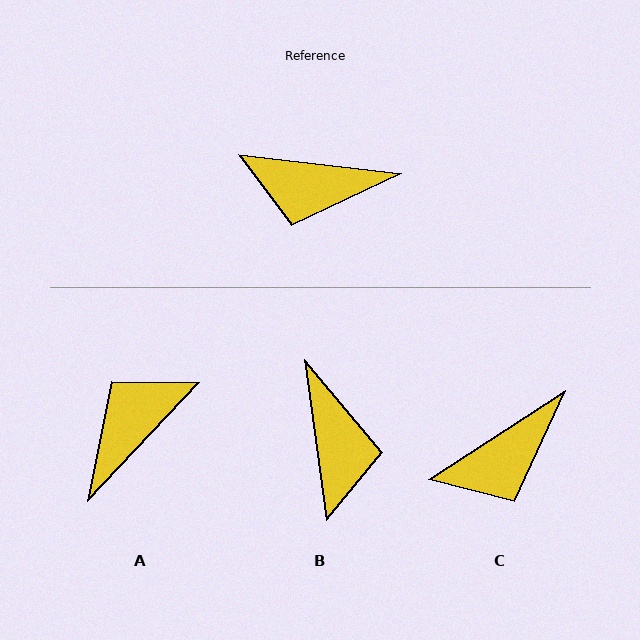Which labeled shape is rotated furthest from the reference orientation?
A, about 126 degrees away.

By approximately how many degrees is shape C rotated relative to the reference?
Approximately 40 degrees counter-clockwise.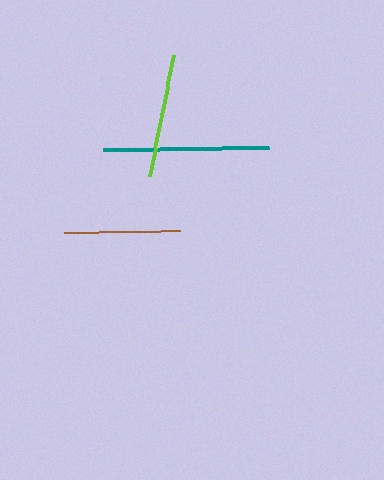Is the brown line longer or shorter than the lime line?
The lime line is longer than the brown line.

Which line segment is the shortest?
The brown line is the shortest at approximately 116 pixels.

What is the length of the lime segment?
The lime segment is approximately 123 pixels long.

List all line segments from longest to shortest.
From longest to shortest: teal, lime, brown.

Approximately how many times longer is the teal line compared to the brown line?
The teal line is approximately 1.4 times the length of the brown line.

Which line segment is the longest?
The teal line is the longest at approximately 167 pixels.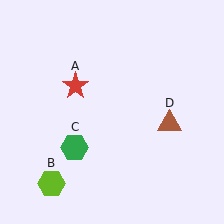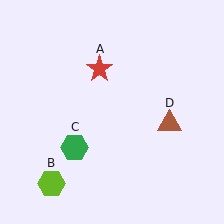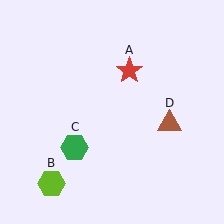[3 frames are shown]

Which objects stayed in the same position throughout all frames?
Lime hexagon (object B) and green hexagon (object C) and brown triangle (object D) remained stationary.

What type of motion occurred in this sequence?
The red star (object A) rotated clockwise around the center of the scene.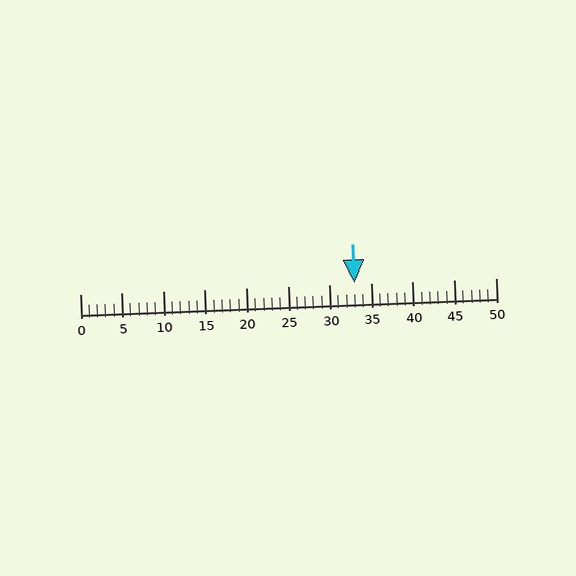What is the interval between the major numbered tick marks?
The major tick marks are spaced 5 units apart.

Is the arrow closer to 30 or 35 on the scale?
The arrow is closer to 35.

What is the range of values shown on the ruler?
The ruler shows values from 0 to 50.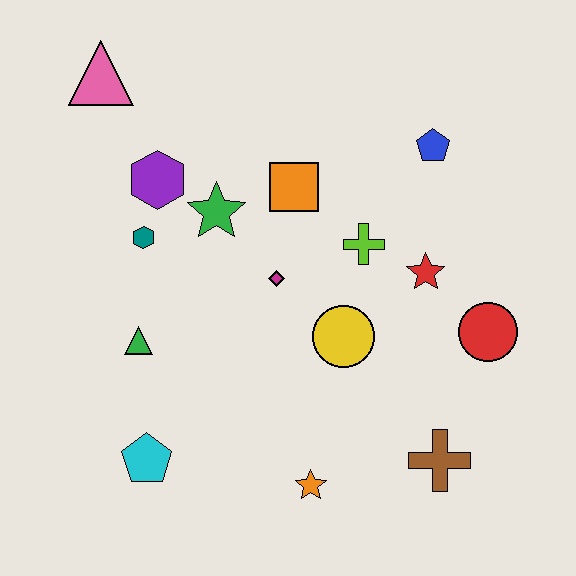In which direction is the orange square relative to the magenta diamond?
The orange square is above the magenta diamond.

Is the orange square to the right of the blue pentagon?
No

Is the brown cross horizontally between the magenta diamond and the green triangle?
No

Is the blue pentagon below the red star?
No